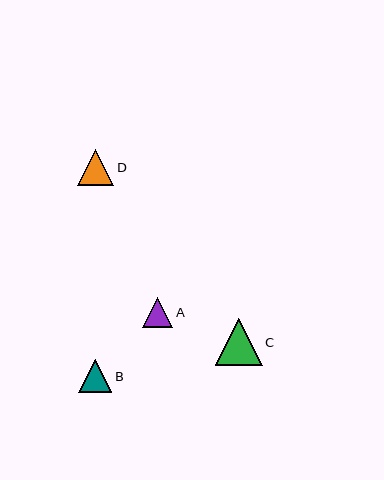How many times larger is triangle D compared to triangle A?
Triangle D is approximately 1.2 times the size of triangle A.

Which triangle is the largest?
Triangle C is the largest with a size of approximately 47 pixels.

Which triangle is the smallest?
Triangle A is the smallest with a size of approximately 30 pixels.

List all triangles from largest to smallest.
From largest to smallest: C, D, B, A.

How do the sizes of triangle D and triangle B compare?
Triangle D and triangle B are approximately the same size.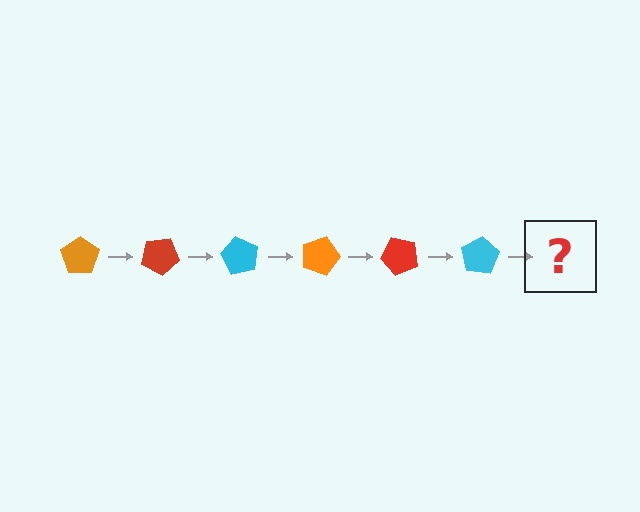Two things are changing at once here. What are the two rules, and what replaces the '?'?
The two rules are that it rotates 30 degrees each step and the color cycles through orange, red, and cyan. The '?' should be an orange pentagon, rotated 180 degrees from the start.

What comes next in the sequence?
The next element should be an orange pentagon, rotated 180 degrees from the start.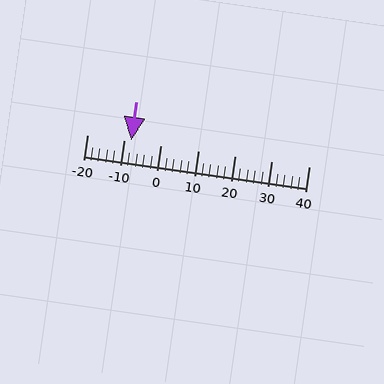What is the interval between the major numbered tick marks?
The major tick marks are spaced 10 units apart.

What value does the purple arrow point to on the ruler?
The purple arrow points to approximately -8.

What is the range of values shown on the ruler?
The ruler shows values from -20 to 40.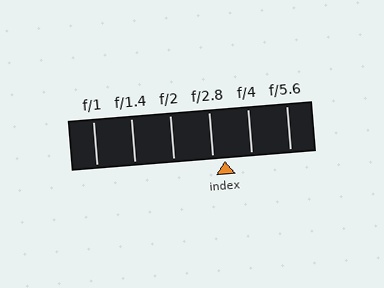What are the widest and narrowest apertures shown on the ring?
The widest aperture shown is f/1 and the narrowest is f/5.6.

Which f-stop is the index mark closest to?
The index mark is closest to f/2.8.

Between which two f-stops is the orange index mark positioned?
The index mark is between f/2.8 and f/4.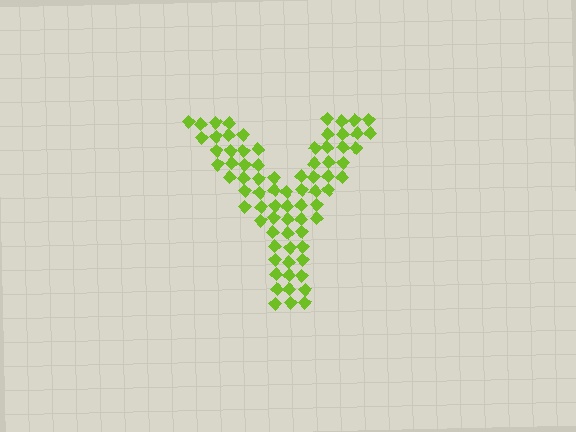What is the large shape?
The large shape is the letter Y.